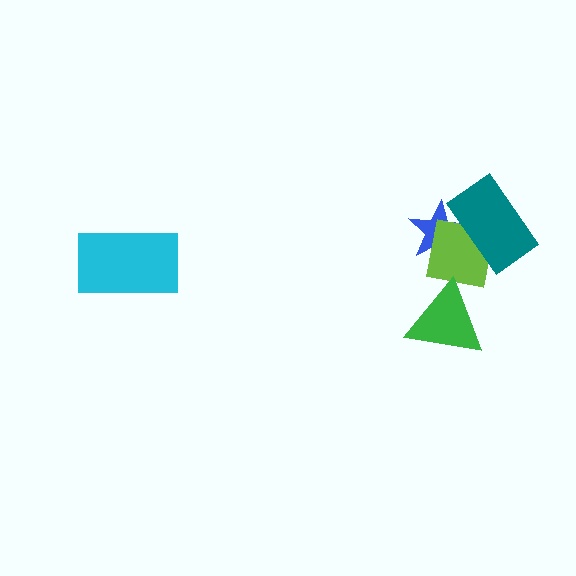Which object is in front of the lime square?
The teal rectangle is in front of the lime square.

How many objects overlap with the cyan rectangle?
0 objects overlap with the cyan rectangle.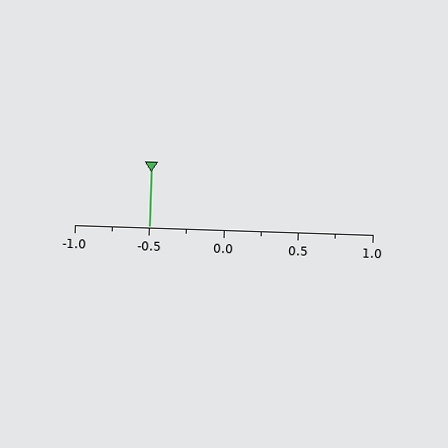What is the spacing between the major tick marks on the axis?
The major ticks are spaced 0.5 apart.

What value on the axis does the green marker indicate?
The marker indicates approximately -0.5.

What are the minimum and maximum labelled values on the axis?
The axis runs from -1.0 to 1.0.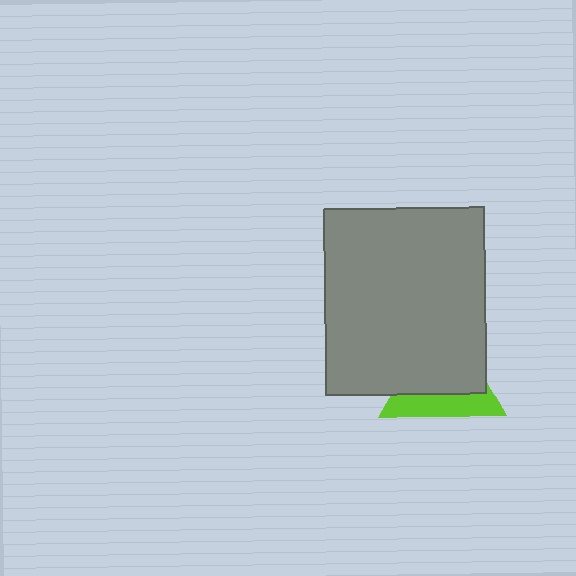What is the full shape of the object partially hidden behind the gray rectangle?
The partially hidden object is a lime triangle.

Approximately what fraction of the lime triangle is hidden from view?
Roughly 64% of the lime triangle is hidden behind the gray rectangle.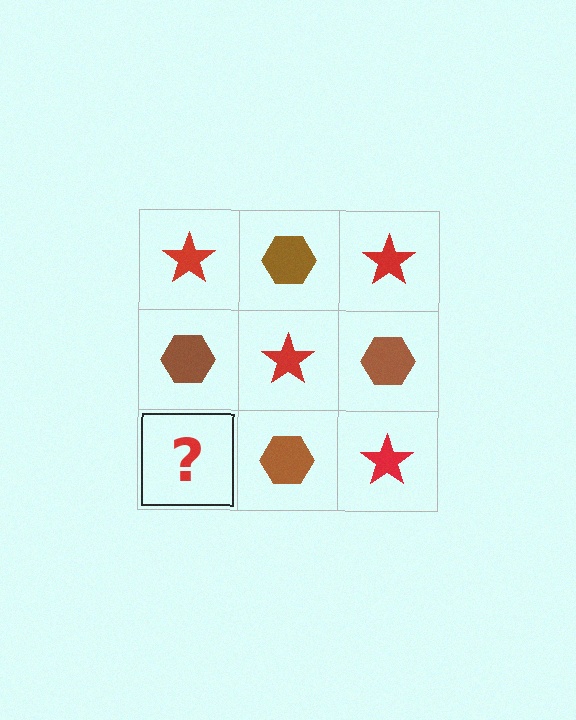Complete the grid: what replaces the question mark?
The question mark should be replaced with a red star.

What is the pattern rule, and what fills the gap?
The rule is that it alternates red star and brown hexagon in a checkerboard pattern. The gap should be filled with a red star.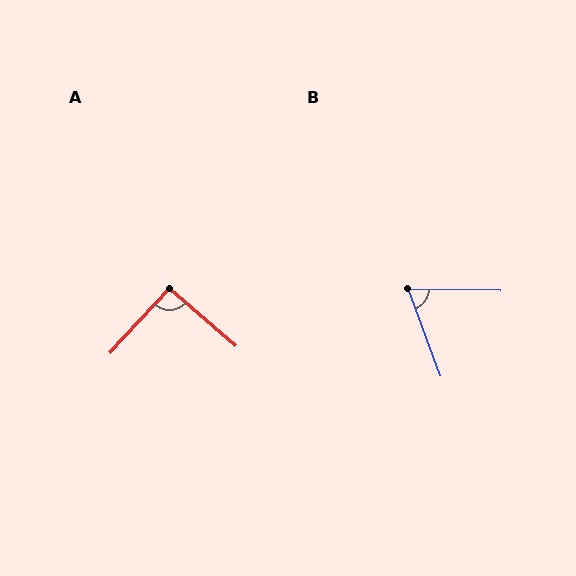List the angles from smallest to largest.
B (69°), A (92°).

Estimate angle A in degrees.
Approximately 92 degrees.